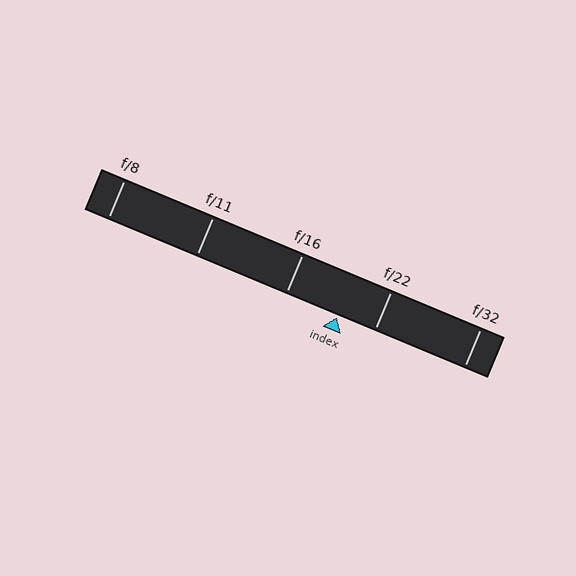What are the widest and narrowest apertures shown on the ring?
The widest aperture shown is f/8 and the narrowest is f/32.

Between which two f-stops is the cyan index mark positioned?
The index mark is between f/16 and f/22.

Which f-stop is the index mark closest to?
The index mark is closest to f/22.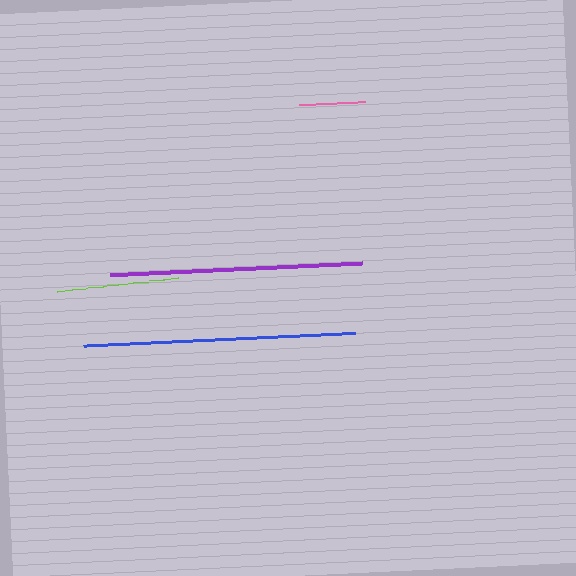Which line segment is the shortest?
The pink line is the shortest at approximately 67 pixels.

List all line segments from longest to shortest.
From longest to shortest: blue, purple, lime, pink.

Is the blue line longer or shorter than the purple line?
The blue line is longer than the purple line.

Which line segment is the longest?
The blue line is the longest at approximately 272 pixels.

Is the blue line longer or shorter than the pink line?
The blue line is longer than the pink line.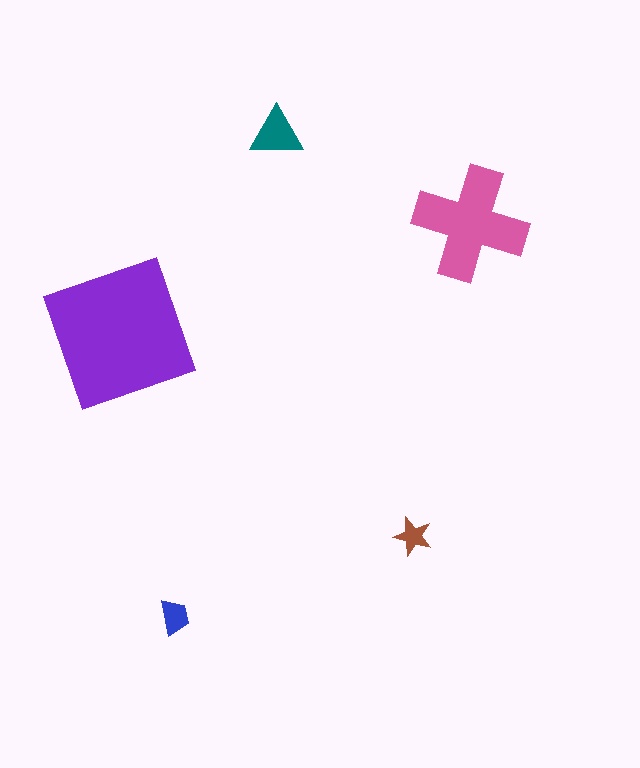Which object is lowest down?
The blue trapezoid is bottommost.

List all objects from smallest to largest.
The brown star, the blue trapezoid, the teal triangle, the pink cross, the purple square.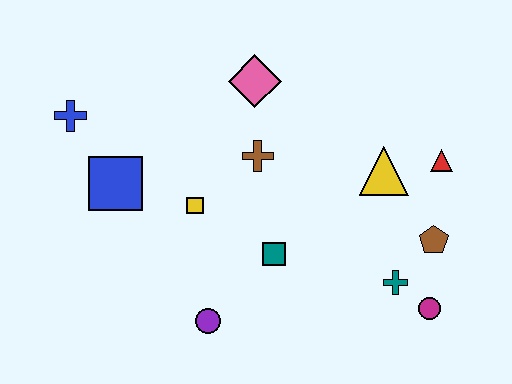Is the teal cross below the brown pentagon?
Yes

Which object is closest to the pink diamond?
The brown cross is closest to the pink diamond.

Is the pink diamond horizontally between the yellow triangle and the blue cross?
Yes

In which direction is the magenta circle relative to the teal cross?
The magenta circle is to the right of the teal cross.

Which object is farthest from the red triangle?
The blue cross is farthest from the red triangle.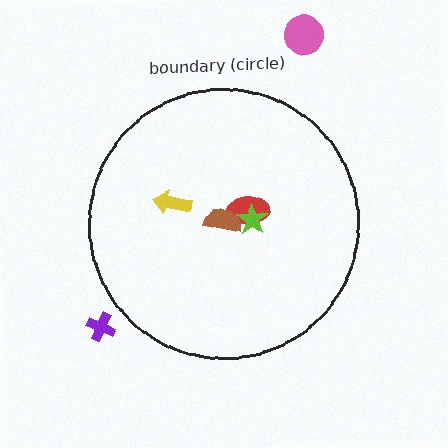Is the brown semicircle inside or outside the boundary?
Inside.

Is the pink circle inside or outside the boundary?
Outside.